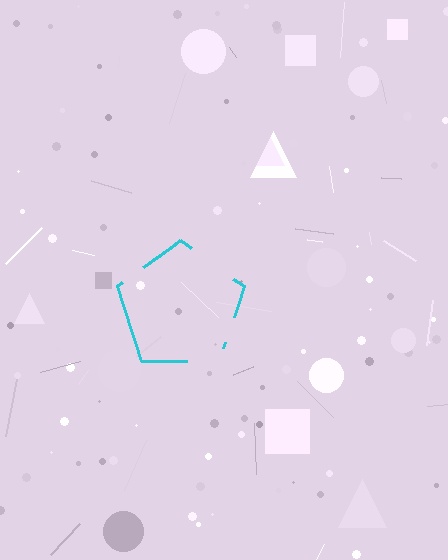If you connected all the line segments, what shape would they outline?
They would outline a pentagon.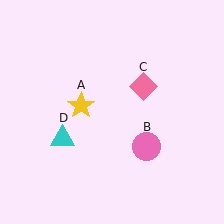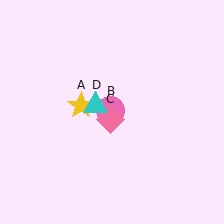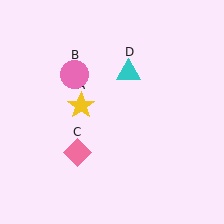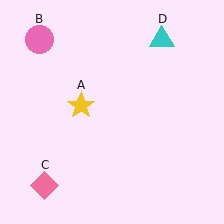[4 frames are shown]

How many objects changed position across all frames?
3 objects changed position: pink circle (object B), pink diamond (object C), cyan triangle (object D).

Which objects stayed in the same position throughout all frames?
Yellow star (object A) remained stationary.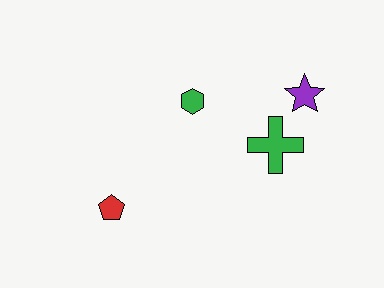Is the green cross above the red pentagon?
Yes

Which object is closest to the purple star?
The green cross is closest to the purple star.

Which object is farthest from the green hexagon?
The red pentagon is farthest from the green hexagon.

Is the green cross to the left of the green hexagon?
No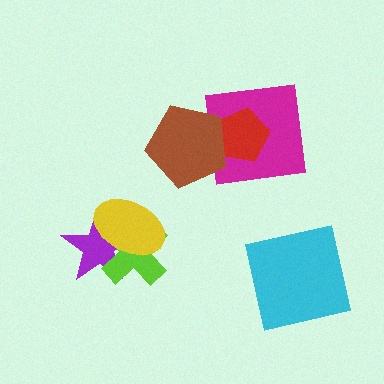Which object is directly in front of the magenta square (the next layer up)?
The red pentagon is directly in front of the magenta square.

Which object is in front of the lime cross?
The yellow ellipse is in front of the lime cross.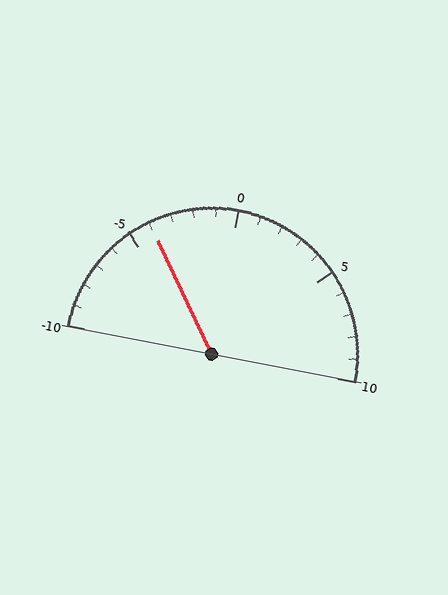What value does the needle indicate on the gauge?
The needle indicates approximately -4.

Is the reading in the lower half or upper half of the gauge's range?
The reading is in the lower half of the range (-10 to 10).